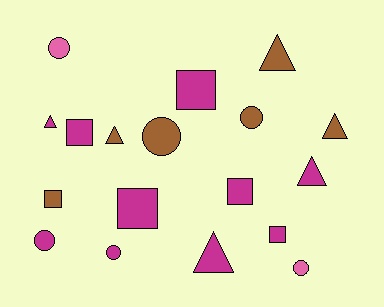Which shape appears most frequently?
Triangle, with 6 objects.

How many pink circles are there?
There are 2 pink circles.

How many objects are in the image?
There are 18 objects.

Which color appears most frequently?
Magenta, with 10 objects.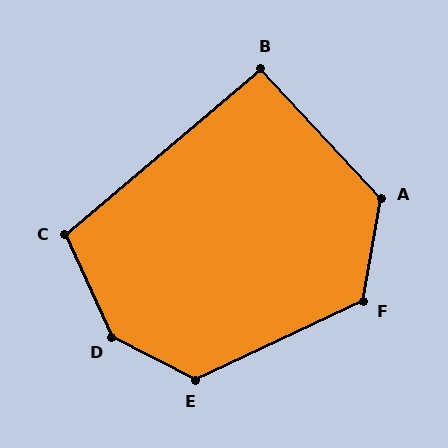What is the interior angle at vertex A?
Approximately 127 degrees (obtuse).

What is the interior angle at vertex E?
Approximately 127 degrees (obtuse).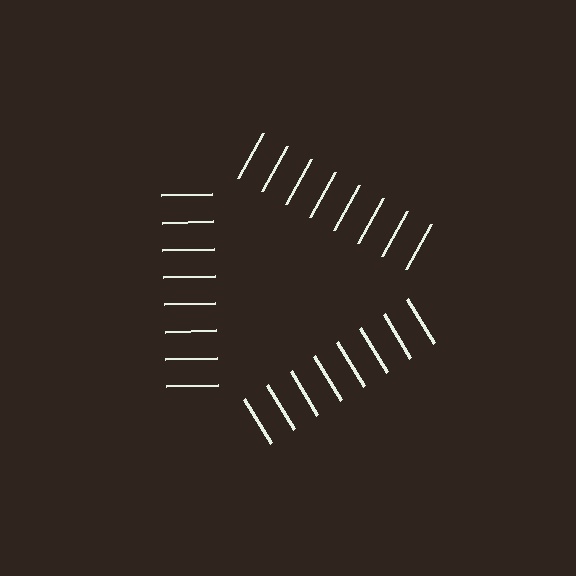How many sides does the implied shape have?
3 sides — the line-ends trace a triangle.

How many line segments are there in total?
24 — 8 along each of the 3 edges.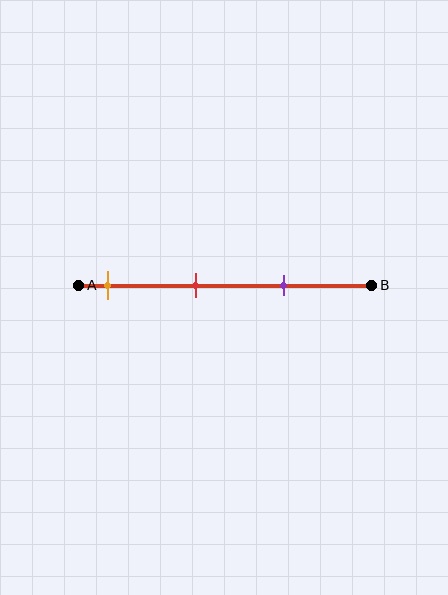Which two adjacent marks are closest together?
The red and purple marks are the closest adjacent pair.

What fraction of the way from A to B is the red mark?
The red mark is approximately 40% (0.4) of the way from A to B.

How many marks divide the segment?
There are 3 marks dividing the segment.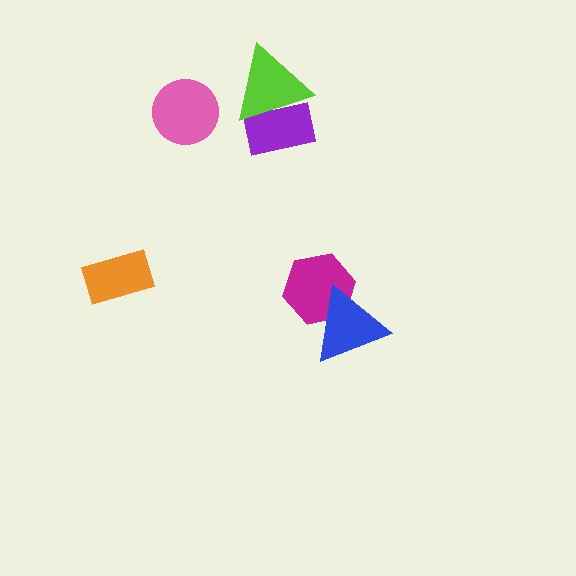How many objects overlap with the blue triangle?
1 object overlaps with the blue triangle.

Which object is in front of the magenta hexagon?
The blue triangle is in front of the magenta hexagon.